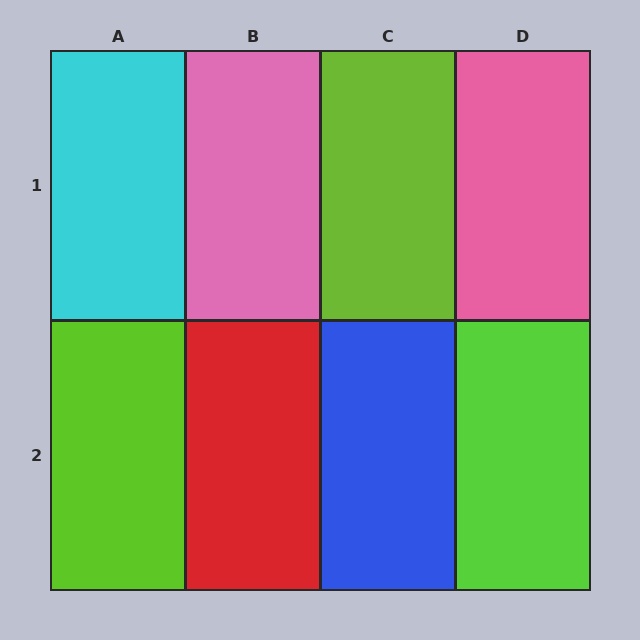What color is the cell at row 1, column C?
Lime.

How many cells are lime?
3 cells are lime.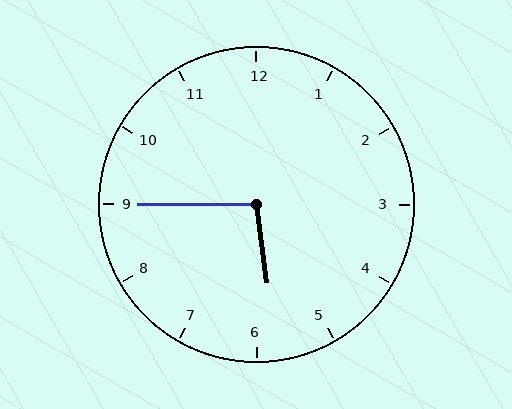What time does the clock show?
5:45.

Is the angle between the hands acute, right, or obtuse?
It is obtuse.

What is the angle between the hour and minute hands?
Approximately 98 degrees.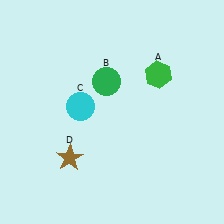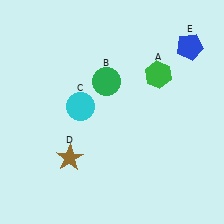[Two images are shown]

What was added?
A blue pentagon (E) was added in Image 2.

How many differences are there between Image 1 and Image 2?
There is 1 difference between the two images.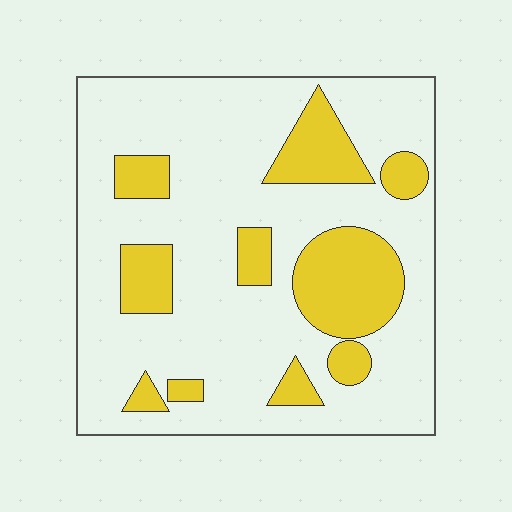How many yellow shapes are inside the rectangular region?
10.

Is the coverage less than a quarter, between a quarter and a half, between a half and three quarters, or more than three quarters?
Less than a quarter.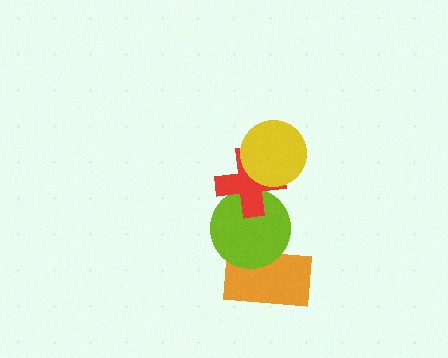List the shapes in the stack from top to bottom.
From top to bottom: the yellow circle, the red cross, the lime circle, the orange rectangle.